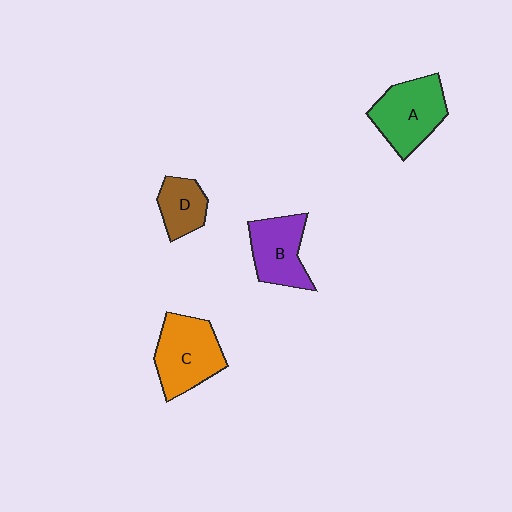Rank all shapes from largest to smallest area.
From largest to smallest: C (orange), A (green), B (purple), D (brown).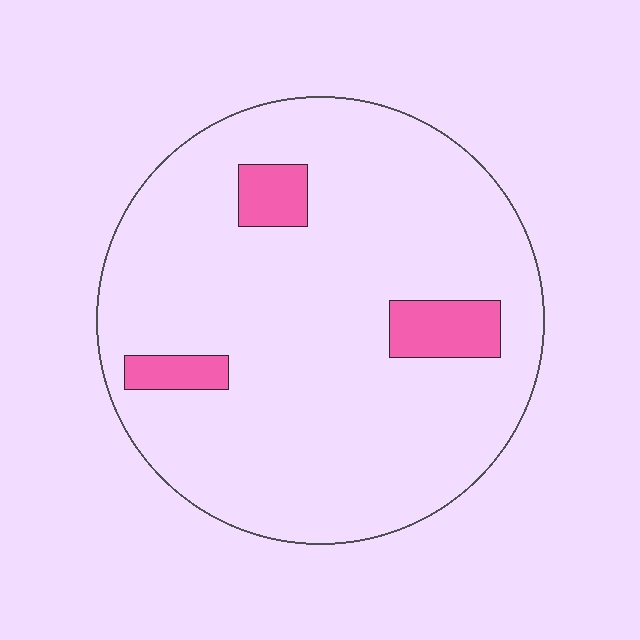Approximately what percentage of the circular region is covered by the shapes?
Approximately 10%.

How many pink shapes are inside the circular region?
3.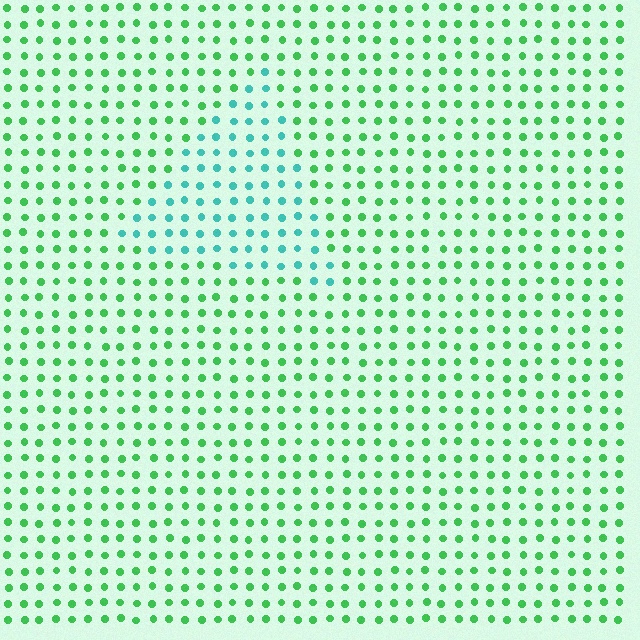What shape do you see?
I see a triangle.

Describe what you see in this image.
The image is filled with small green elements in a uniform arrangement. A triangle-shaped region is visible where the elements are tinted to a slightly different hue, forming a subtle color boundary.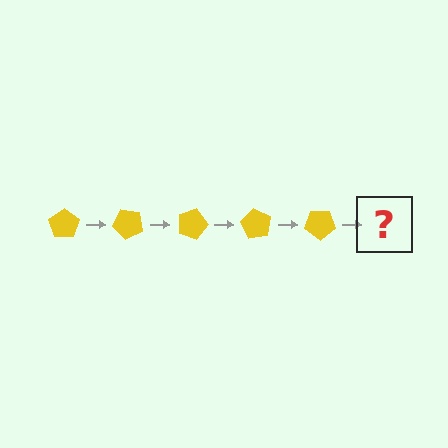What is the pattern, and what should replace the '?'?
The pattern is that the pentagon rotates 45 degrees each step. The '?' should be a yellow pentagon rotated 225 degrees.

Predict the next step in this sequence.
The next step is a yellow pentagon rotated 225 degrees.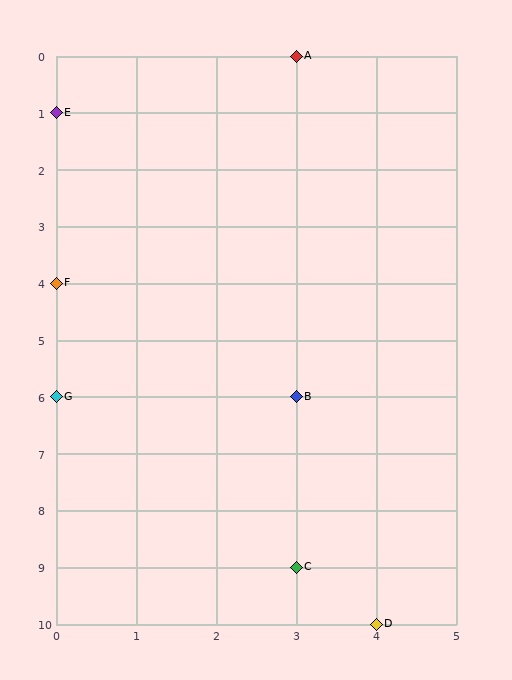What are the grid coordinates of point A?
Point A is at grid coordinates (3, 0).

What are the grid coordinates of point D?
Point D is at grid coordinates (4, 10).